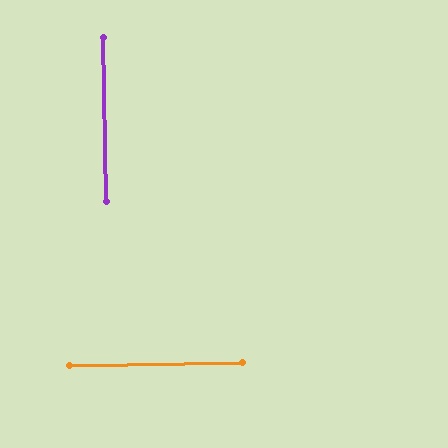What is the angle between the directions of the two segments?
Approximately 90 degrees.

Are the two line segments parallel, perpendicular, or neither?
Perpendicular — they meet at approximately 90°.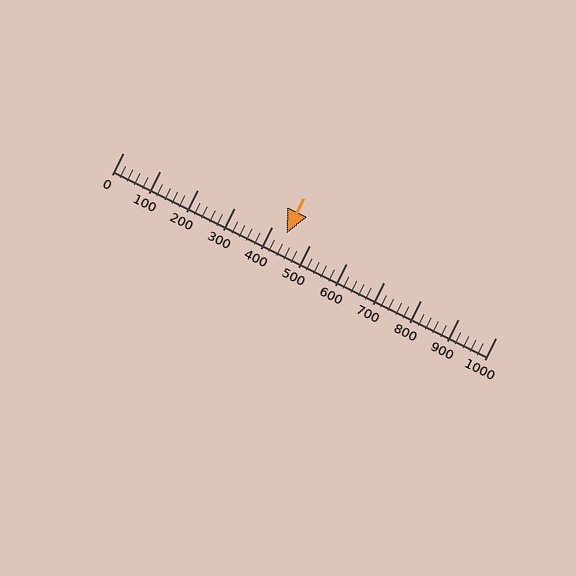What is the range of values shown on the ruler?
The ruler shows values from 0 to 1000.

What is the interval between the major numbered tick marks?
The major tick marks are spaced 100 units apart.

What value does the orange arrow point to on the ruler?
The orange arrow points to approximately 438.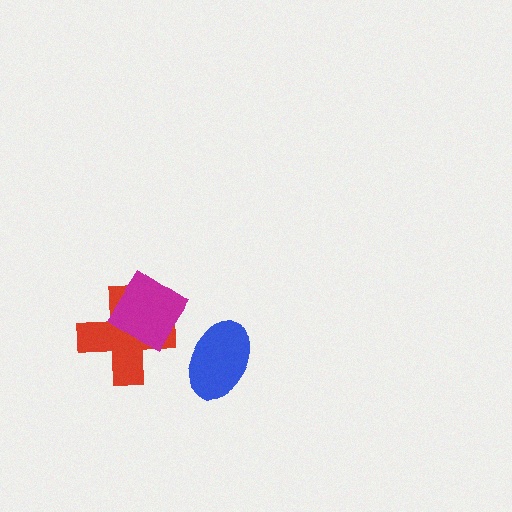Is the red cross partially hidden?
Yes, it is partially covered by another shape.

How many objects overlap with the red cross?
1 object overlaps with the red cross.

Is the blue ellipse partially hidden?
No, no other shape covers it.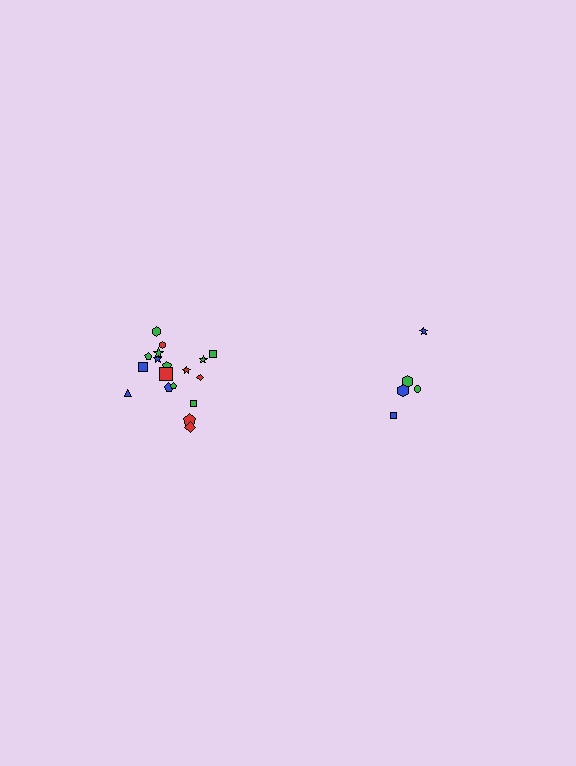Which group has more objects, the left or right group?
The left group.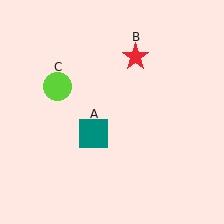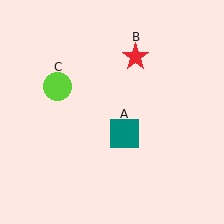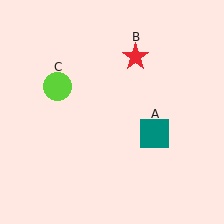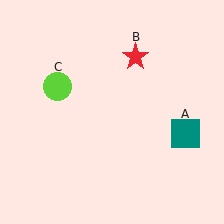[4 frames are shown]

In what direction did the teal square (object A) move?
The teal square (object A) moved right.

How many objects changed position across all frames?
1 object changed position: teal square (object A).